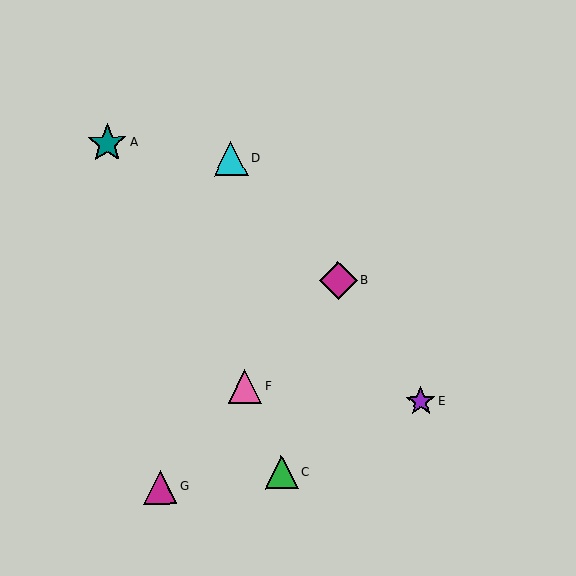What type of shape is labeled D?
Shape D is a cyan triangle.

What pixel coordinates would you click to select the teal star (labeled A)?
Click at (107, 143) to select the teal star A.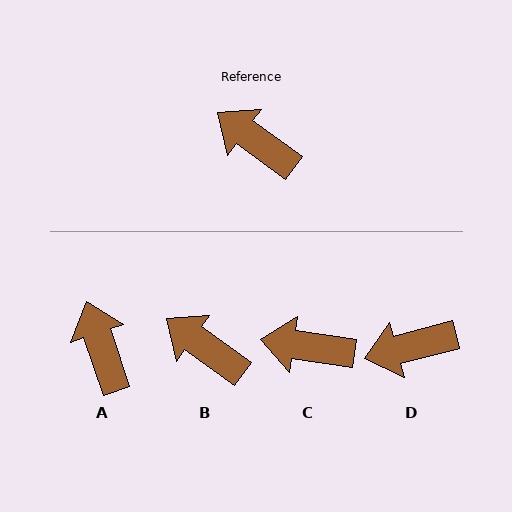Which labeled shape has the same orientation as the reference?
B.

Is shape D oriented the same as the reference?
No, it is off by about 51 degrees.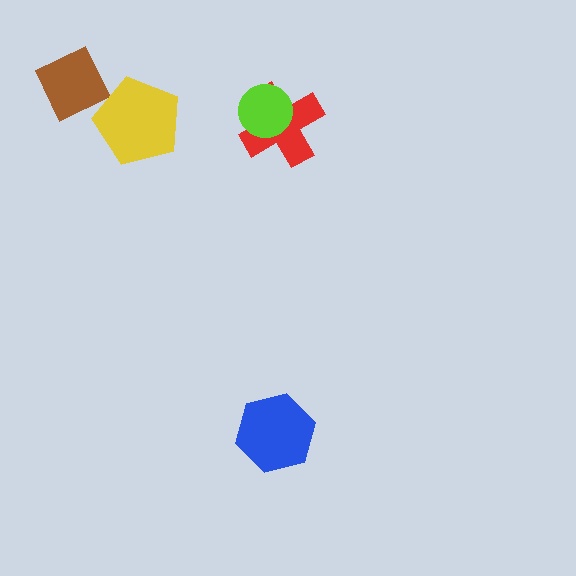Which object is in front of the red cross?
The lime circle is in front of the red cross.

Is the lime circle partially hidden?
No, no other shape covers it.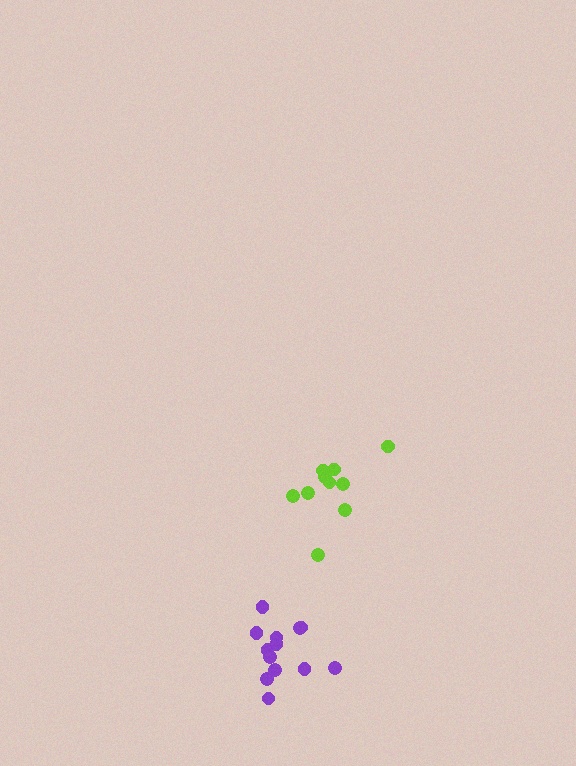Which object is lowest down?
The purple cluster is bottommost.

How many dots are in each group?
Group 1: 10 dots, Group 2: 13 dots (23 total).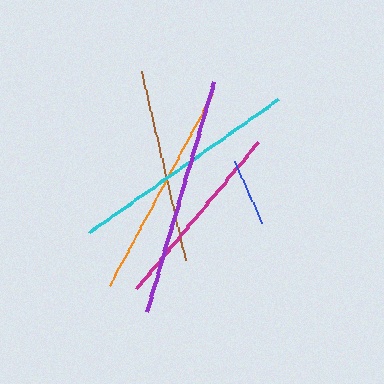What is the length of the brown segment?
The brown segment is approximately 195 pixels long.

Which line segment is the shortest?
The blue line is the shortest at approximately 67 pixels.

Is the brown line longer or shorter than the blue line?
The brown line is longer than the blue line.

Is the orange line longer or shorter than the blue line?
The orange line is longer than the blue line.